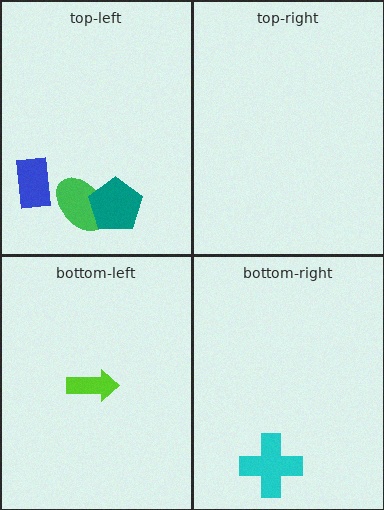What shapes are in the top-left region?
The green ellipse, the teal pentagon, the blue rectangle.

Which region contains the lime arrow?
The bottom-left region.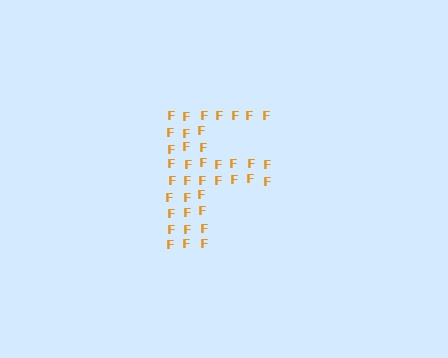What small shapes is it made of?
It is made of small letter F's.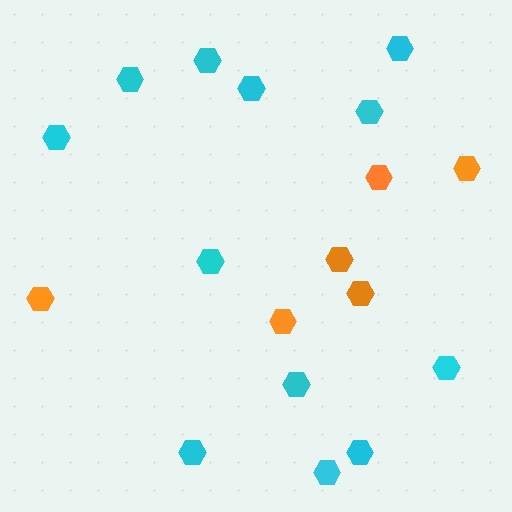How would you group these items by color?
There are 2 groups: one group of cyan hexagons (12) and one group of orange hexagons (6).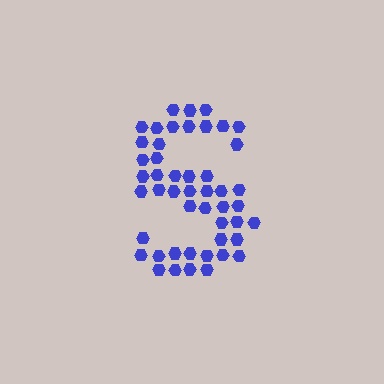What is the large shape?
The large shape is the letter S.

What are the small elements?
The small elements are hexagons.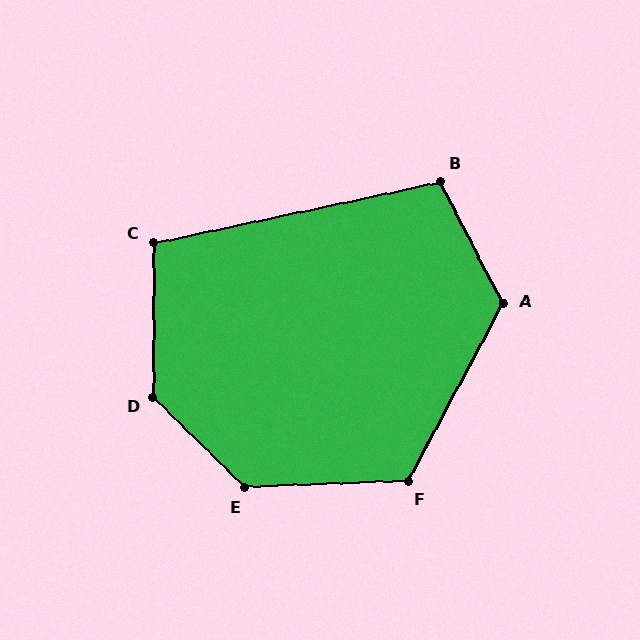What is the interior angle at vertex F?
Approximately 120 degrees (obtuse).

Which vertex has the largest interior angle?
D, at approximately 135 degrees.